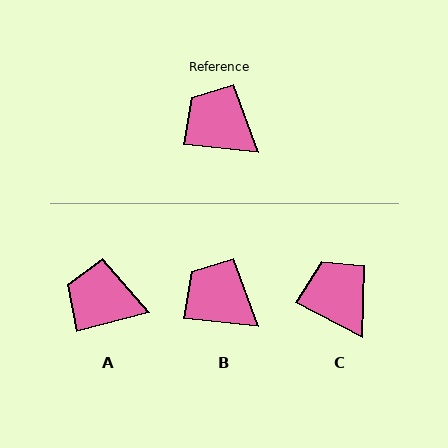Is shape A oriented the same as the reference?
No, it is off by about 20 degrees.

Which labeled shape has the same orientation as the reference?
B.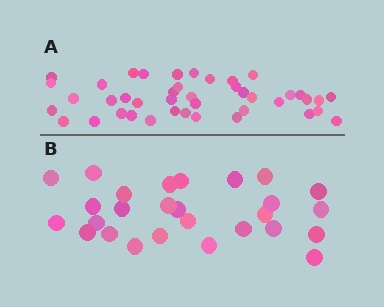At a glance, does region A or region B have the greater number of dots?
Region A (the top region) has more dots.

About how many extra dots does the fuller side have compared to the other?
Region A has approximately 15 more dots than region B.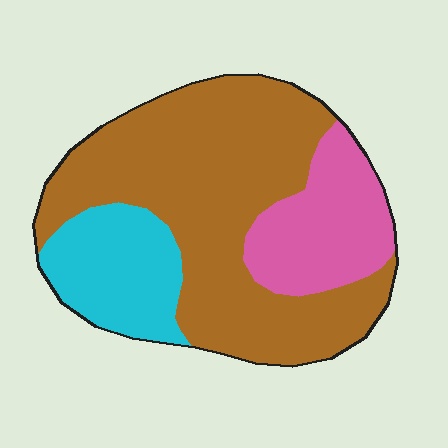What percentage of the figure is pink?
Pink covers around 20% of the figure.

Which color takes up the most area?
Brown, at roughly 60%.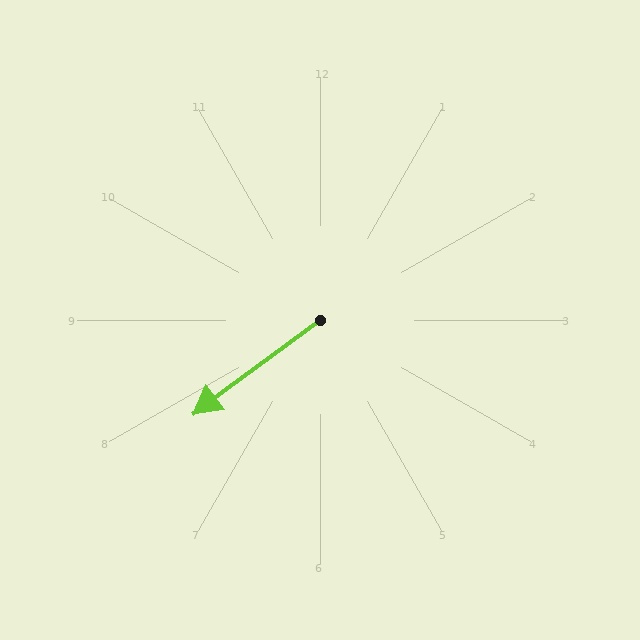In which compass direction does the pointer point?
Southwest.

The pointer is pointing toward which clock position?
Roughly 8 o'clock.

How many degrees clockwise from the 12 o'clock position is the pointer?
Approximately 234 degrees.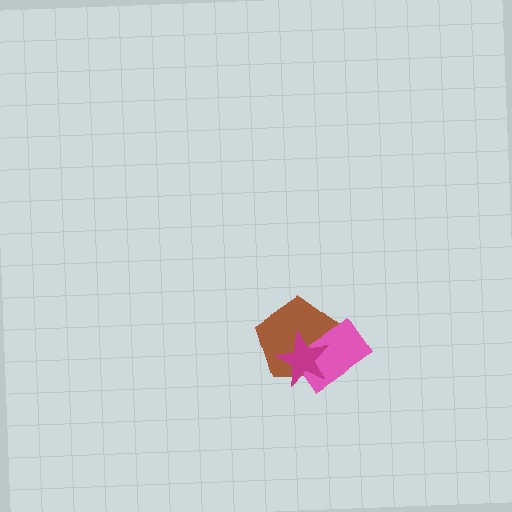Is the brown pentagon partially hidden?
Yes, it is partially covered by another shape.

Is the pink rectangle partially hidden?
Yes, it is partially covered by another shape.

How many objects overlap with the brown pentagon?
2 objects overlap with the brown pentagon.